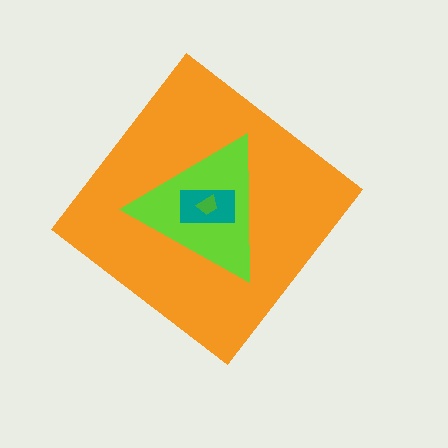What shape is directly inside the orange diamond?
The lime triangle.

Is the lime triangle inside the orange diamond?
Yes.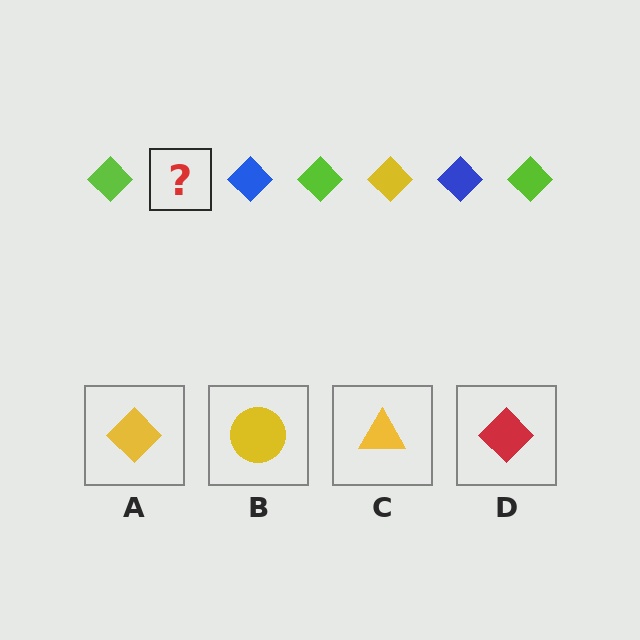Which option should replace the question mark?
Option A.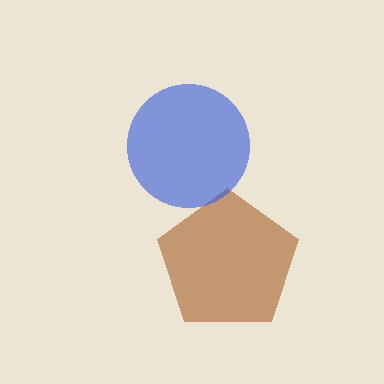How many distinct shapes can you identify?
There are 2 distinct shapes: a brown pentagon, a blue circle.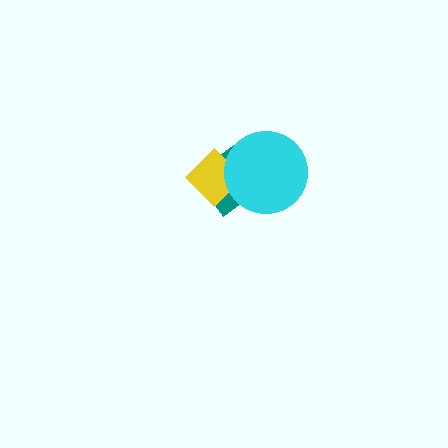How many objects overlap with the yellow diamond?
2 objects overlap with the yellow diamond.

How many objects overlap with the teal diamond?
2 objects overlap with the teal diamond.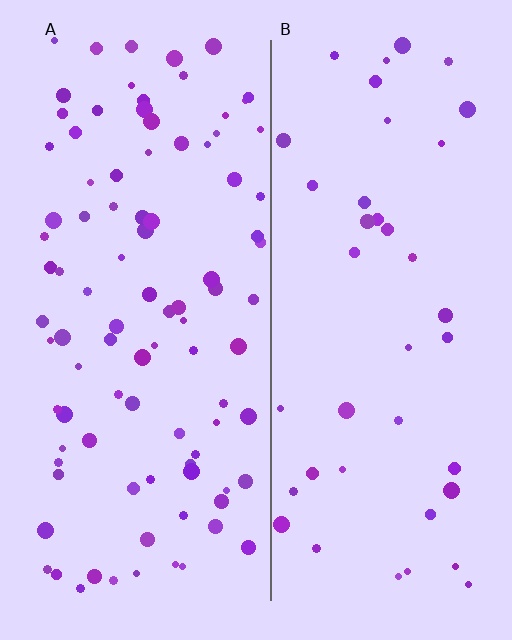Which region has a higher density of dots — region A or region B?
A (the left).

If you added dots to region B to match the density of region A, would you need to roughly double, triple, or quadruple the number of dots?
Approximately double.